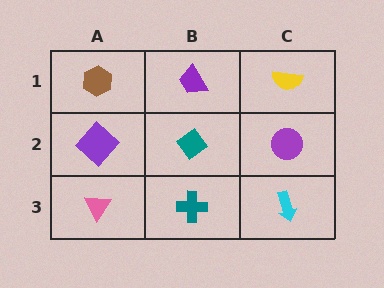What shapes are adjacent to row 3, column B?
A teal diamond (row 2, column B), a pink triangle (row 3, column A), a cyan arrow (row 3, column C).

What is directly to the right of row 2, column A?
A teal diamond.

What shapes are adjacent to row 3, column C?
A purple circle (row 2, column C), a teal cross (row 3, column B).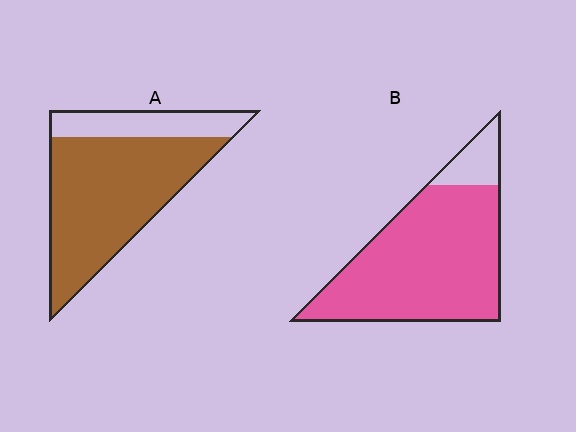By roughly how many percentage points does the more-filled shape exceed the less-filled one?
By roughly 10 percentage points (B over A).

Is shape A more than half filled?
Yes.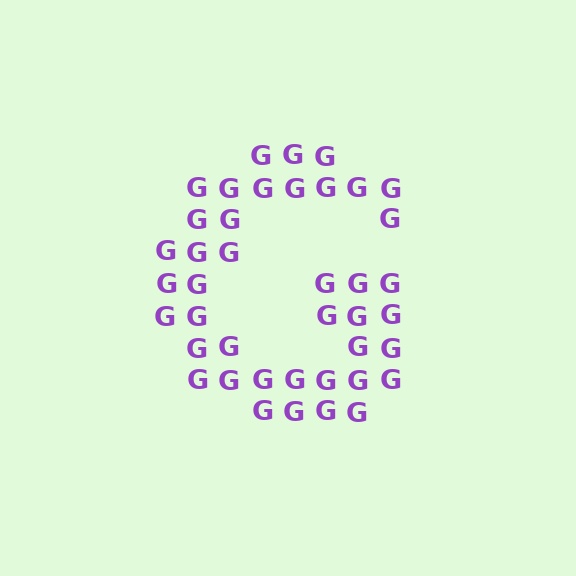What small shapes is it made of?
It is made of small letter G's.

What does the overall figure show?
The overall figure shows the letter G.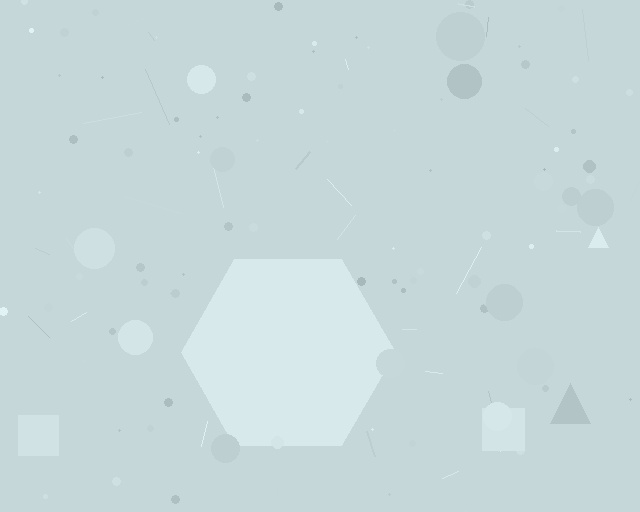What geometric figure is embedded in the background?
A hexagon is embedded in the background.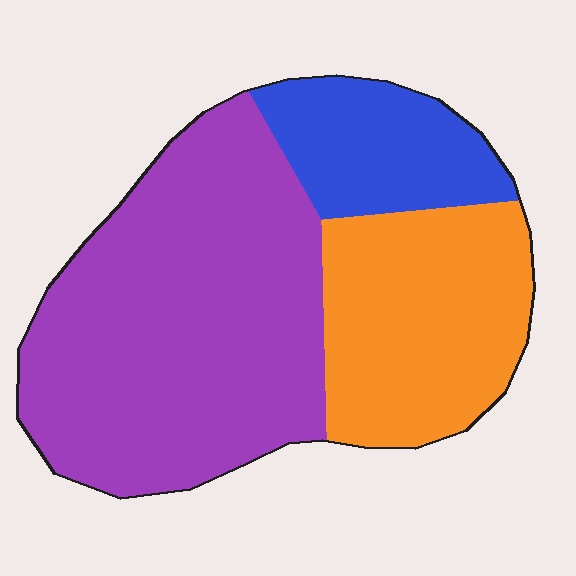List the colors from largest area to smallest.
From largest to smallest: purple, orange, blue.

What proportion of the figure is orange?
Orange covers about 30% of the figure.